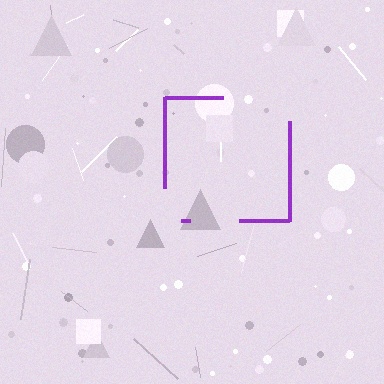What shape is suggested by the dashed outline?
The dashed outline suggests a square.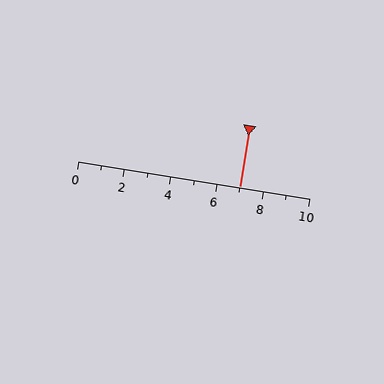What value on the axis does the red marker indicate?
The marker indicates approximately 7.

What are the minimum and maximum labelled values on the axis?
The axis runs from 0 to 10.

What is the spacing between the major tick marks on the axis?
The major ticks are spaced 2 apart.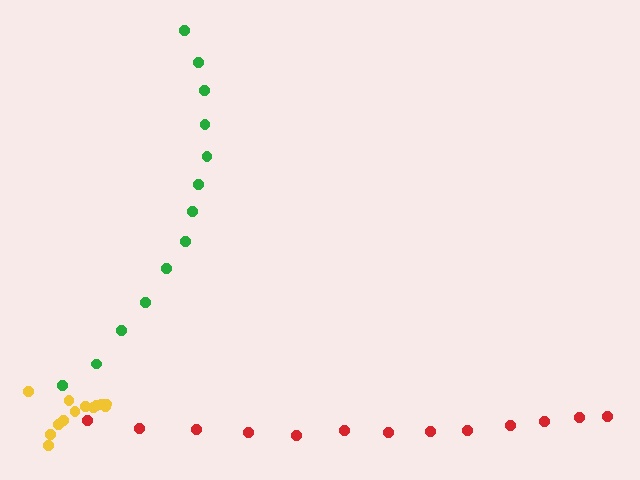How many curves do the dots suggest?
There are 3 distinct paths.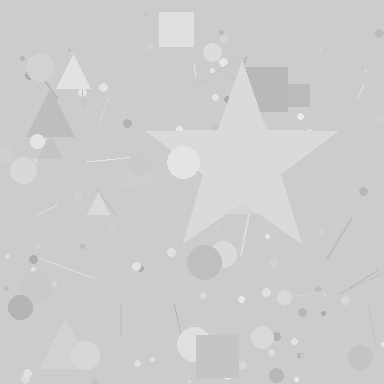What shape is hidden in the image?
A star is hidden in the image.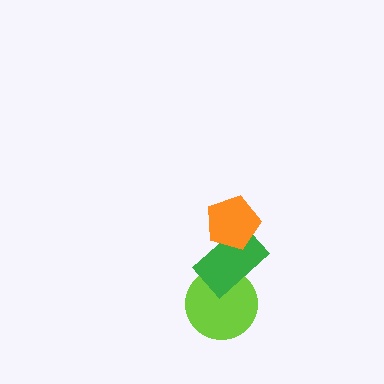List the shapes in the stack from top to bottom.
From top to bottom: the orange pentagon, the green rectangle, the lime circle.